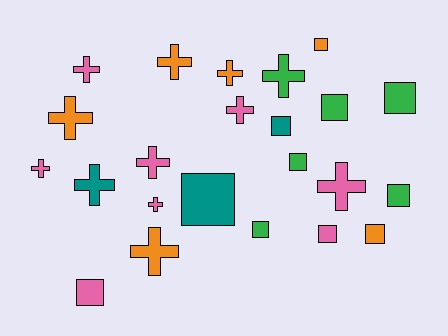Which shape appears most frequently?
Cross, with 12 objects.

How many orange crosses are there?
There are 4 orange crosses.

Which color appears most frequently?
Pink, with 8 objects.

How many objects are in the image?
There are 23 objects.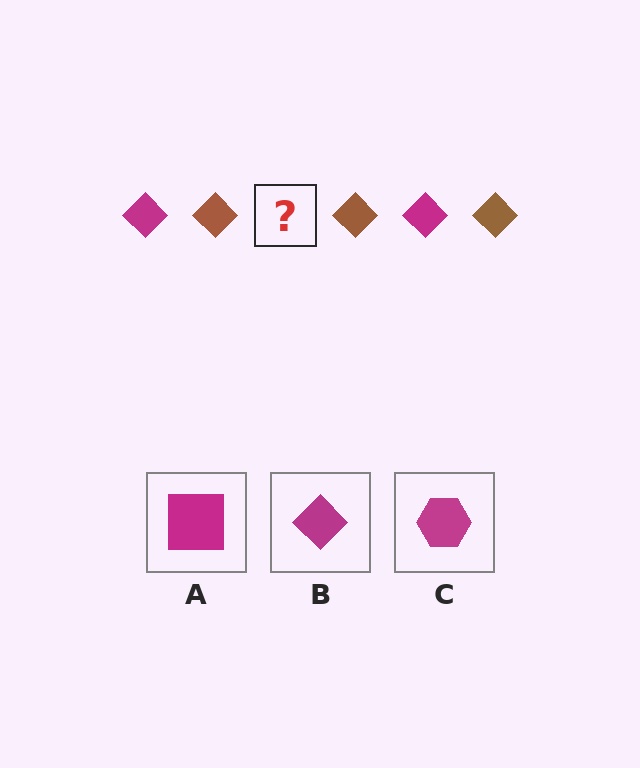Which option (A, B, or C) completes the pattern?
B.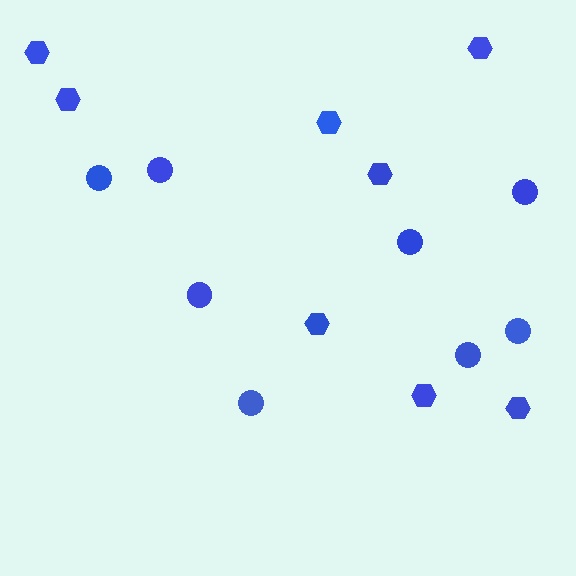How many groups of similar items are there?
There are 2 groups: one group of circles (8) and one group of hexagons (8).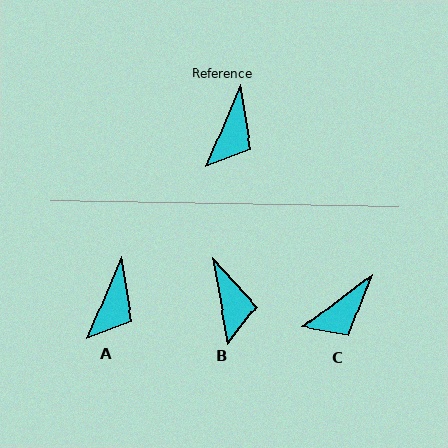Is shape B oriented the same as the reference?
No, it is off by about 33 degrees.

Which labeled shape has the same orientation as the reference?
A.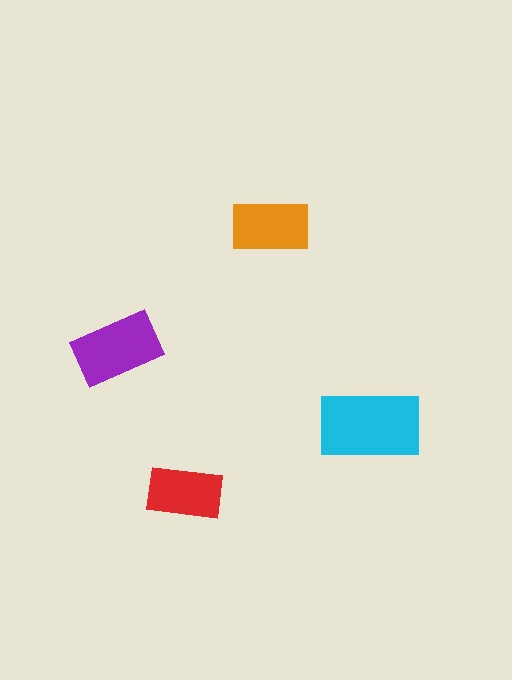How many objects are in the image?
There are 4 objects in the image.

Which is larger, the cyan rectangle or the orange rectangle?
The cyan one.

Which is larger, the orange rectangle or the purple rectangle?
The purple one.